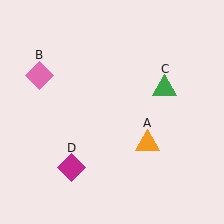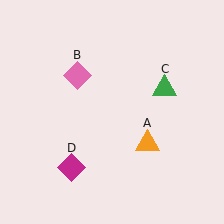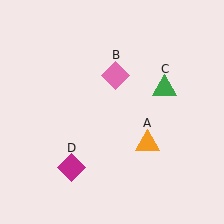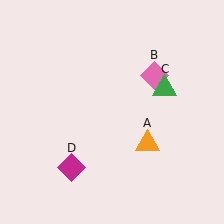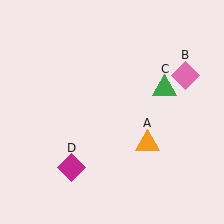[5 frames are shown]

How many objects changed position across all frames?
1 object changed position: pink diamond (object B).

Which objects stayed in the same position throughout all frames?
Orange triangle (object A) and green triangle (object C) and magenta diamond (object D) remained stationary.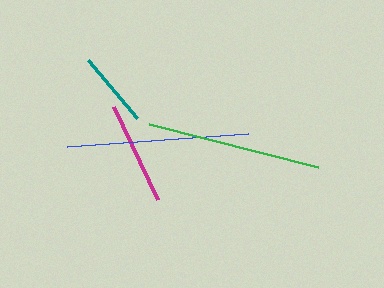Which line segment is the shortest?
The teal line is the shortest at approximately 75 pixels.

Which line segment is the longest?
The blue line is the longest at approximately 181 pixels.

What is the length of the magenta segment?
The magenta segment is approximately 103 pixels long.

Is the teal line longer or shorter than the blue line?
The blue line is longer than the teal line.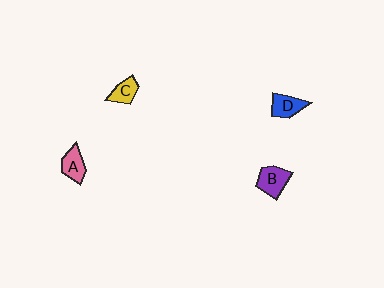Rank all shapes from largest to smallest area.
From largest to smallest: B (purple), D (blue), A (pink), C (yellow).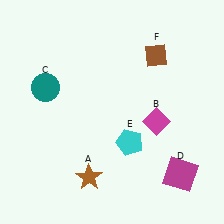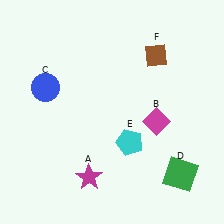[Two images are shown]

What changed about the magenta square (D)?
In Image 1, D is magenta. In Image 2, it changed to green.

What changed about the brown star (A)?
In Image 1, A is brown. In Image 2, it changed to magenta.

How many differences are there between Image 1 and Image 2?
There are 3 differences between the two images.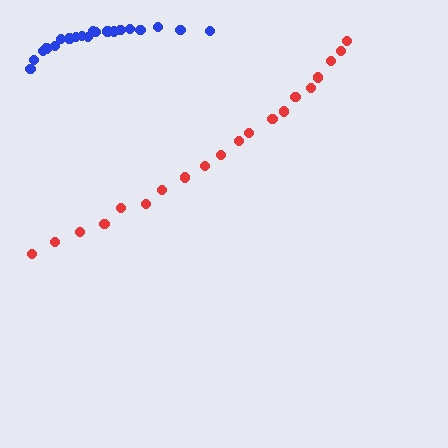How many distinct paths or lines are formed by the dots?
There are 2 distinct paths.